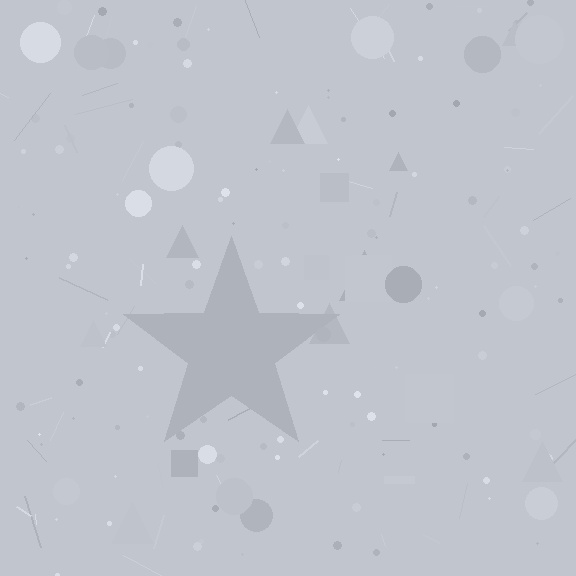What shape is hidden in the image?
A star is hidden in the image.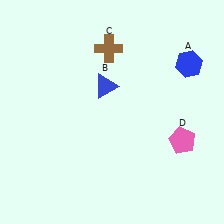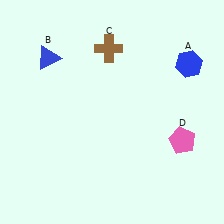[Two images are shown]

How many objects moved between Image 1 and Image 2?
1 object moved between the two images.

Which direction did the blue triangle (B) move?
The blue triangle (B) moved left.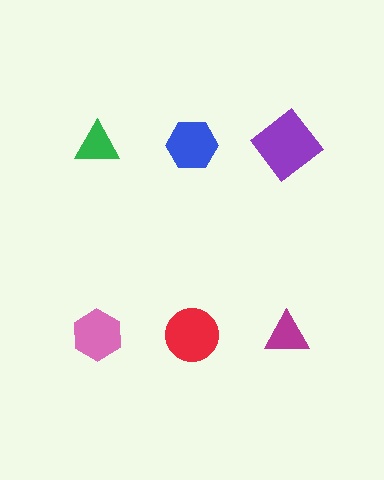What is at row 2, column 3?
A magenta triangle.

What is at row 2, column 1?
A pink hexagon.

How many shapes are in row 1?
3 shapes.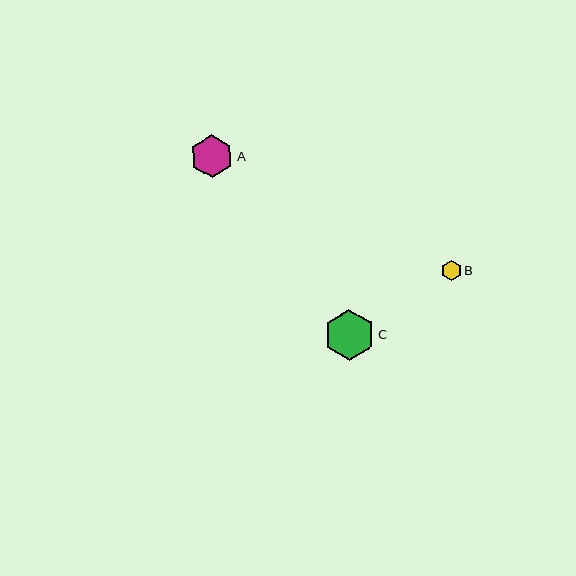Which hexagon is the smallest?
Hexagon B is the smallest with a size of approximately 20 pixels.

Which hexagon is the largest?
Hexagon C is the largest with a size of approximately 51 pixels.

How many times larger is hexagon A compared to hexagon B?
Hexagon A is approximately 2.1 times the size of hexagon B.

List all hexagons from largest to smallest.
From largest to smallest: C, A, B.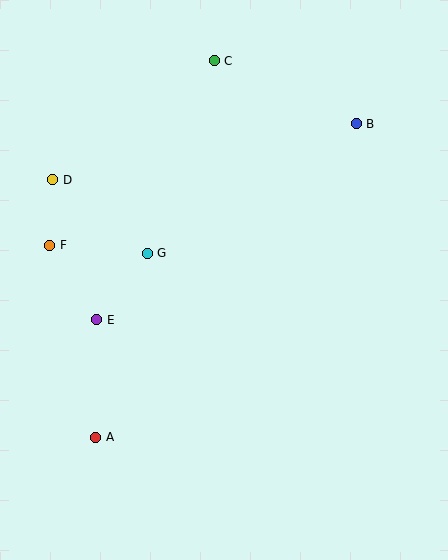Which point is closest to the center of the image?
Point G at (147, 253) is closest to the center.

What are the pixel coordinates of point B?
Point B is at (356, 124).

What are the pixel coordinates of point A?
Point A is at (96, 437).